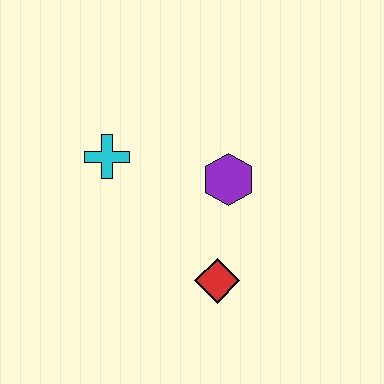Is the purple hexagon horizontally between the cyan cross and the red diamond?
No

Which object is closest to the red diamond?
The purple hexagon is closest to the red diamond.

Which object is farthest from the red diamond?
The cyan cross is farthest from the red diamond.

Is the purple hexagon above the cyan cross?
No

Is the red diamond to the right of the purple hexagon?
No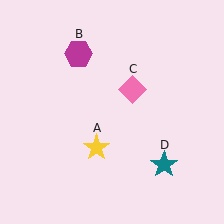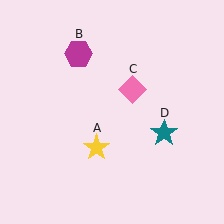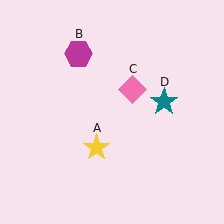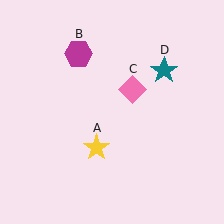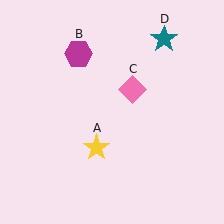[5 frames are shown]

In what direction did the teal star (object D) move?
The teal star (object D) moved up.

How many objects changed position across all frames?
1 object changed position: teal star (object D).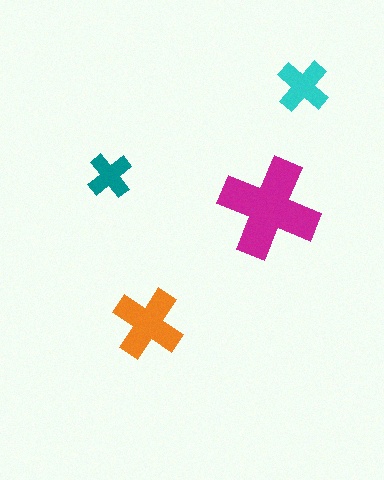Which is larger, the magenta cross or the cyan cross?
The magenta one.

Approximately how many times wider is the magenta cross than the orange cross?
About 1.5 times wider.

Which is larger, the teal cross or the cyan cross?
The cyan one.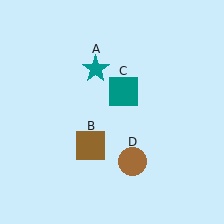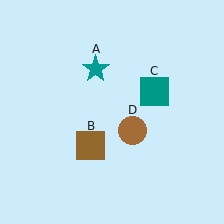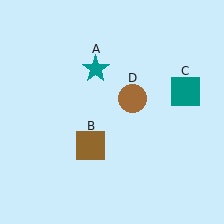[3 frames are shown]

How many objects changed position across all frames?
2 objects changed position: teal square (object C), brown circle (object D).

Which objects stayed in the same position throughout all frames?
Teal star (object A) and brown square (object B) remained stationary.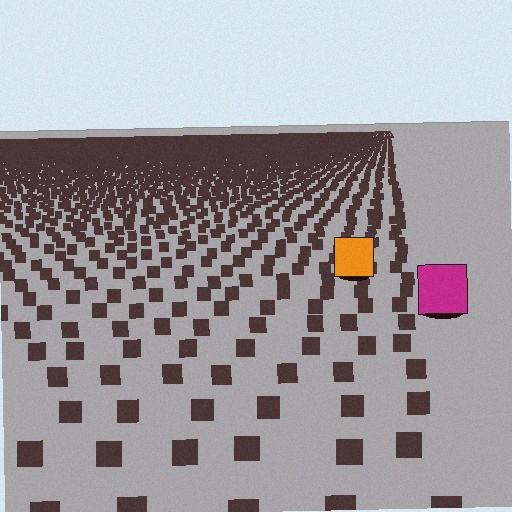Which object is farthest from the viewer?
The orange square is farthest from the viewer. It appears smaller and the ground texture around it is denser.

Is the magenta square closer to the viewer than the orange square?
Yes. The magenta square is closer — you can tell from the texture gradient: the ground texture is coarser near it.